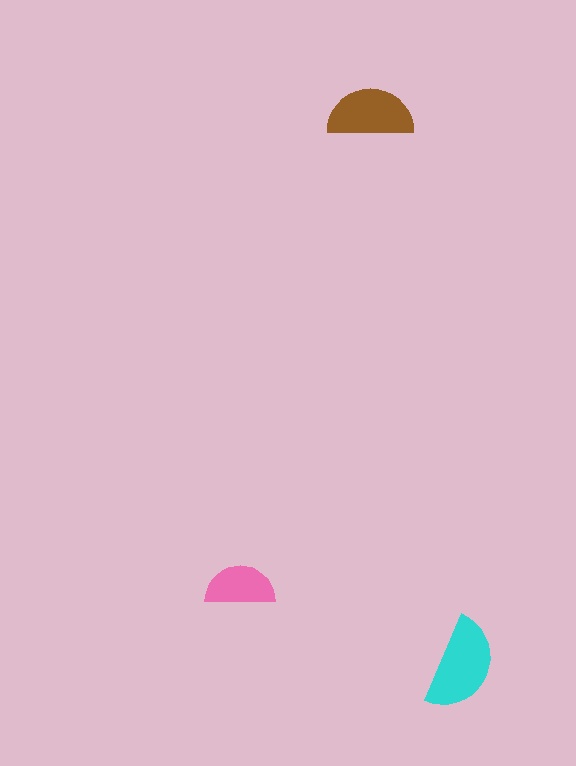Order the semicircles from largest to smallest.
the cyan one, the brown one, the pink one.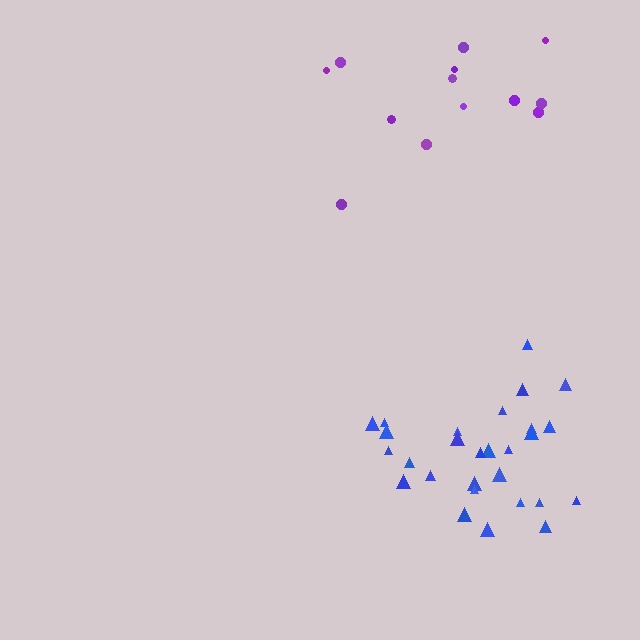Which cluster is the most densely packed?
Blue.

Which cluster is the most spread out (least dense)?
Purple.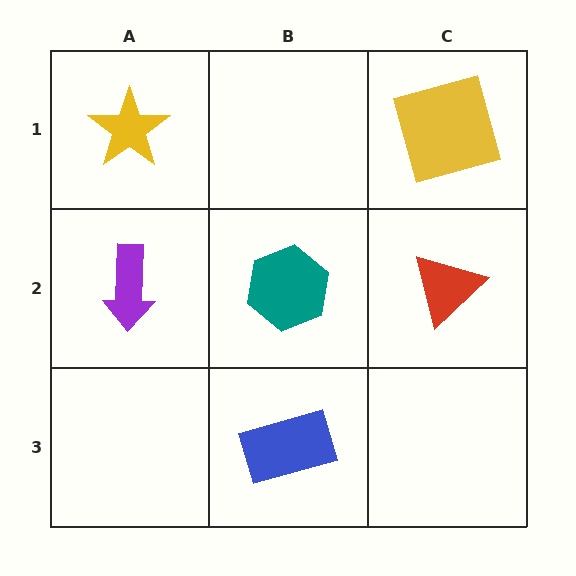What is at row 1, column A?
A yellow star.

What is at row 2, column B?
A teal hexagon.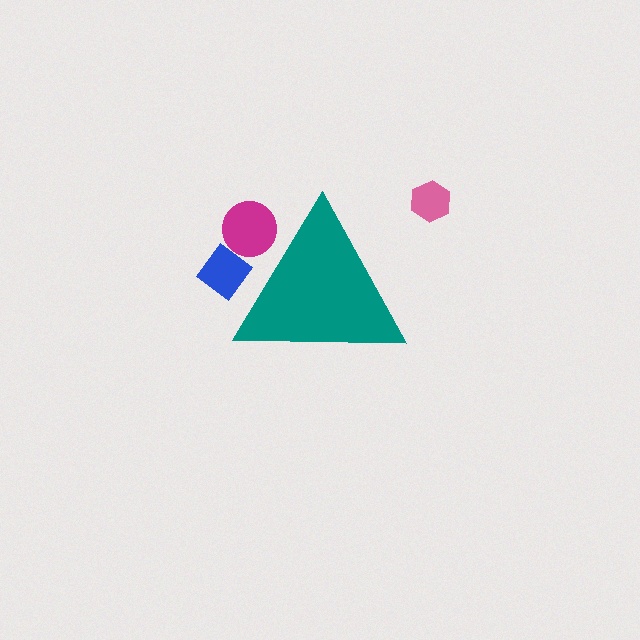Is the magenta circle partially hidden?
Yes, the magenta circle is partially hidden behind the teal triangle.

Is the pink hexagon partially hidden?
No, the pink hexagon is fully visible.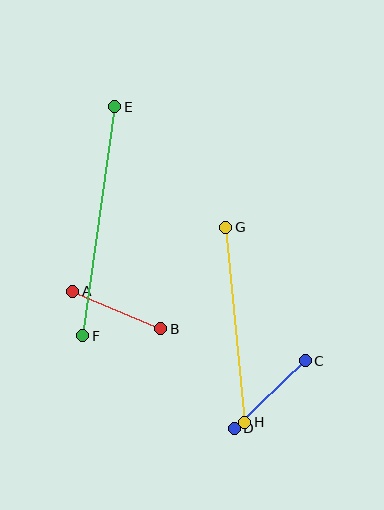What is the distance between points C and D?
The distance is approximately 98 pixels.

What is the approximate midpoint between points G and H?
The midpoint is at approximately (235, 325) pixels.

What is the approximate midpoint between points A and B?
The midpoint is at approximately (117, 310) pixels.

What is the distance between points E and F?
The distance is approximately 231 pixels.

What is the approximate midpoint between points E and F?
The midpoint is at approximately (99, 221) pixels.